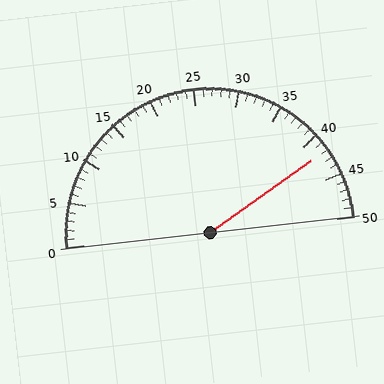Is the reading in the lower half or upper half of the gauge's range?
The reading is in the upper half of the range (0 to 50).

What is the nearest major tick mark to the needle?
The nearest major tick mark is 40.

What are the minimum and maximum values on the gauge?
The gauge ranges from 0 to 50.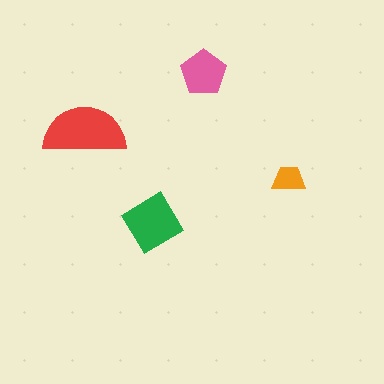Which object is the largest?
The red semicircle.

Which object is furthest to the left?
The red semicircle is leftmost.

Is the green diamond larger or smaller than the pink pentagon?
Larger.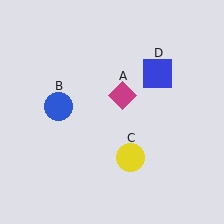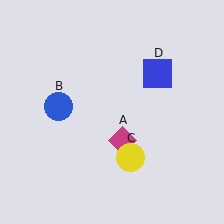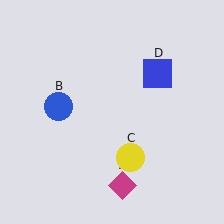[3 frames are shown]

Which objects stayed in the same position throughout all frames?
Blue circle (object B) and yellow circle (object C) and blue square (object D) remained stationary.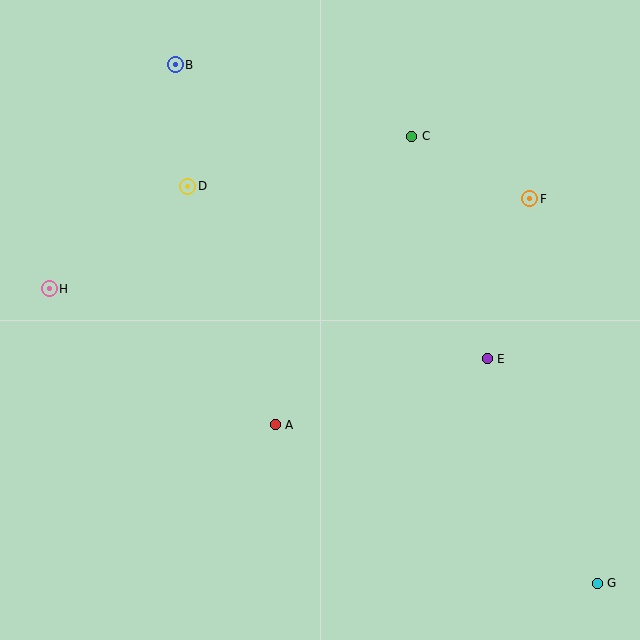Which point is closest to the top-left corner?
Point B is closest to the top-left corner.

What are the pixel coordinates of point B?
Point B is at (175, 65).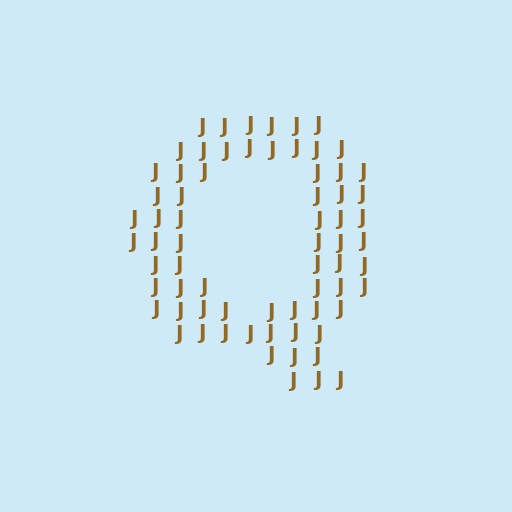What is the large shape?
The large shape is the letter Q.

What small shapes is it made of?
It is made of small letter J's.